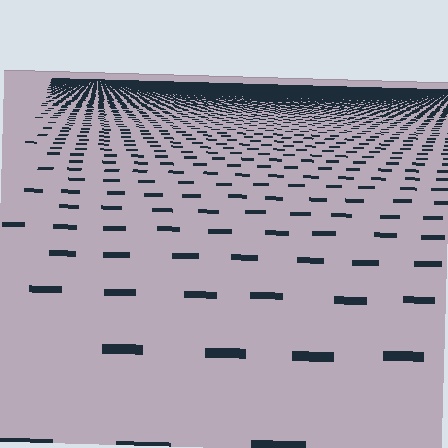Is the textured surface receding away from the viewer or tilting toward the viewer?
The surface is receding away from the viewer. Texture elements get smaller and denser toward the top.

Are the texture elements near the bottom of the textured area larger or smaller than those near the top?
Larger. Near the bottom, elements are closer to the viewer and appear at a bigger on-screen size.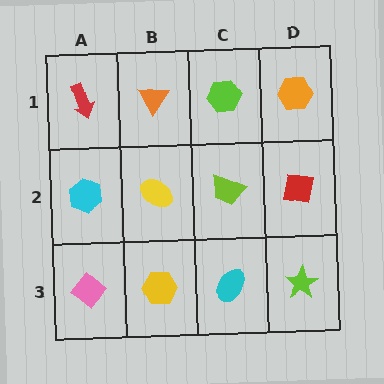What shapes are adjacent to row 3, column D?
A red square (row 2, column D), a cyan ellipse (row 3, column C).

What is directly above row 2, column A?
A red arrow.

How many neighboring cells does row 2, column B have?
4.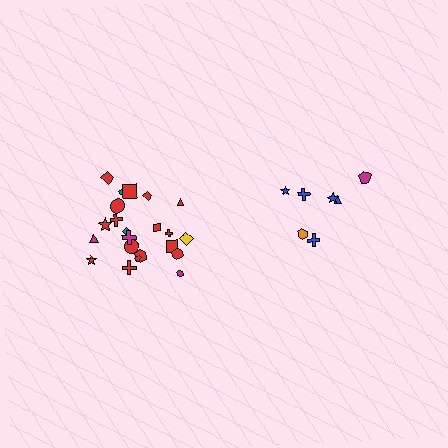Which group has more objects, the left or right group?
The left group.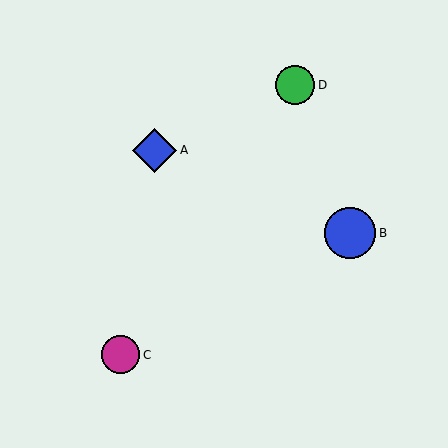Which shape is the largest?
The blue circle (labeled B) is the largest.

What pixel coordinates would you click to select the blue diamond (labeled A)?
Click at (155, 150) to select the blue diamond A.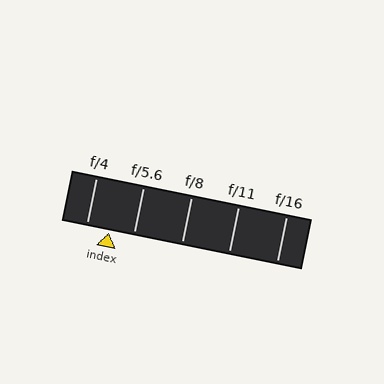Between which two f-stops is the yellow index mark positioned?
The index mark is between f/4 and f/5.6.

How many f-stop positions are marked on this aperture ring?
There are 5 f-stop positions marked.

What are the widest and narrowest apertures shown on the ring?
The widest aperture shown is f/4 and the narrowest is f/16.